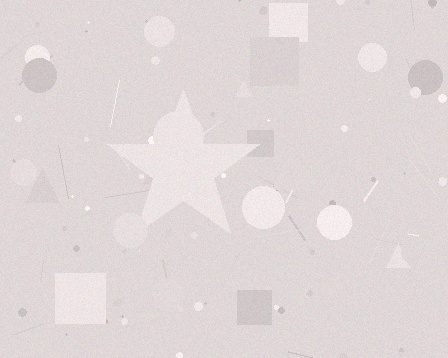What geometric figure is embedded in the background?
A star is embedded in the background.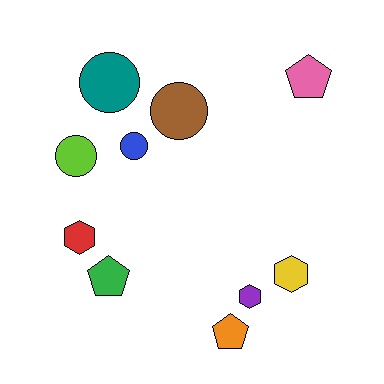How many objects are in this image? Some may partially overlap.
There are 10 objects.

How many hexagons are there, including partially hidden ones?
There are 3 hexagons.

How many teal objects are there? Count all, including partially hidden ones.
There is 1 teal object.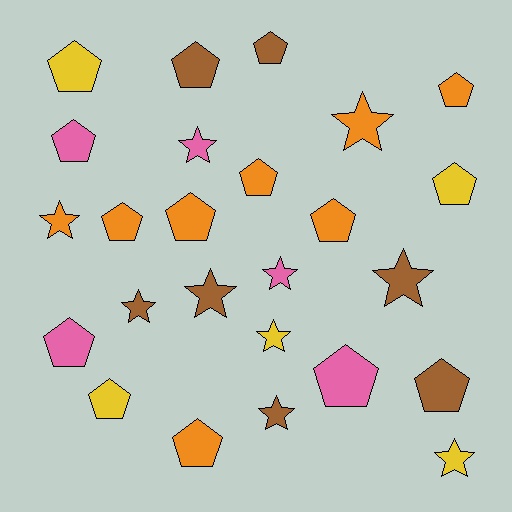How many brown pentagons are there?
There are 3 brown pentagons.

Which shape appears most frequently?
Pentagon, with 15 objects.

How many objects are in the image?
There are 25 objects.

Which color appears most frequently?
Orange, with 8 objects.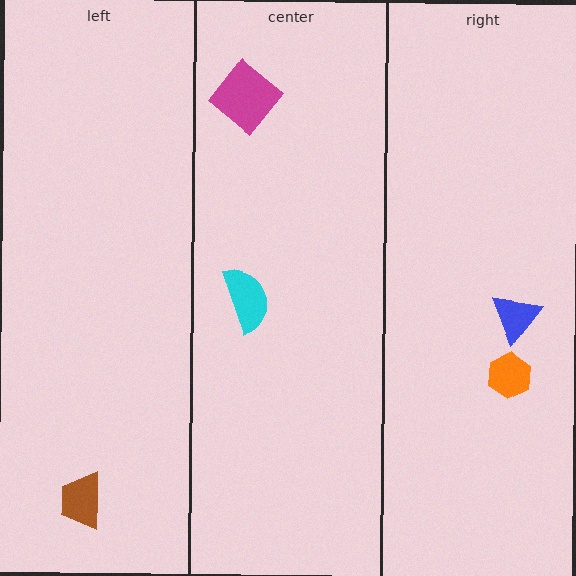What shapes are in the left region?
The brown trapezoid.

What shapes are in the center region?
The cyan semicircle, the magenta diamond.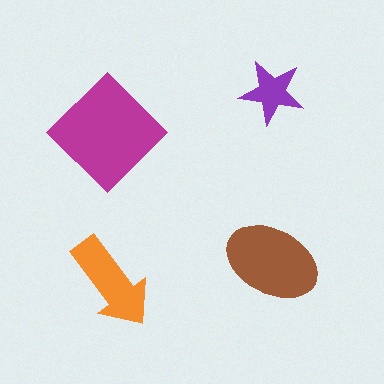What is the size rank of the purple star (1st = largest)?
4th.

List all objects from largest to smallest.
The magenta diamond, the brown ellipse, the orange arrow, the purple star.